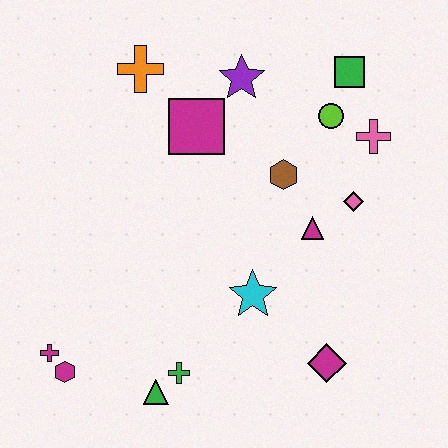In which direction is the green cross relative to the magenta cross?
The green cross is to the right of the magenta cross.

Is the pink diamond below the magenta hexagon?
No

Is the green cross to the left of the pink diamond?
Yes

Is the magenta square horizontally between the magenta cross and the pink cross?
Yes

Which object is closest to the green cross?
The green triangle is closest to the green cross.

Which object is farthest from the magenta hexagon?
The green square is farthest from the magenta hexagon.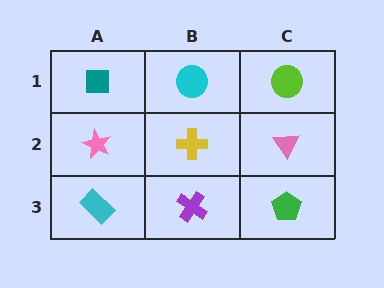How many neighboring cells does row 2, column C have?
3.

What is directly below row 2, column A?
A cyan rectangle.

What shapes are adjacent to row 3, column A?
A pink star (row 2, column A), a purple cross (row 3, column B).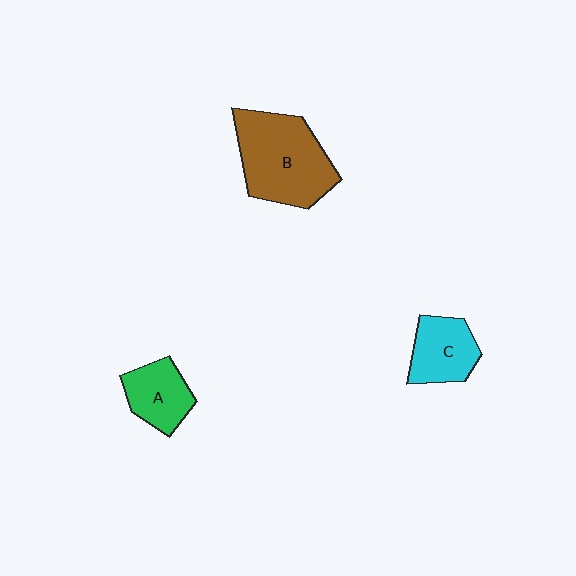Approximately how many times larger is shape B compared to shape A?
Approximately 2.0 times.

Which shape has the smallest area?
Shape A (green).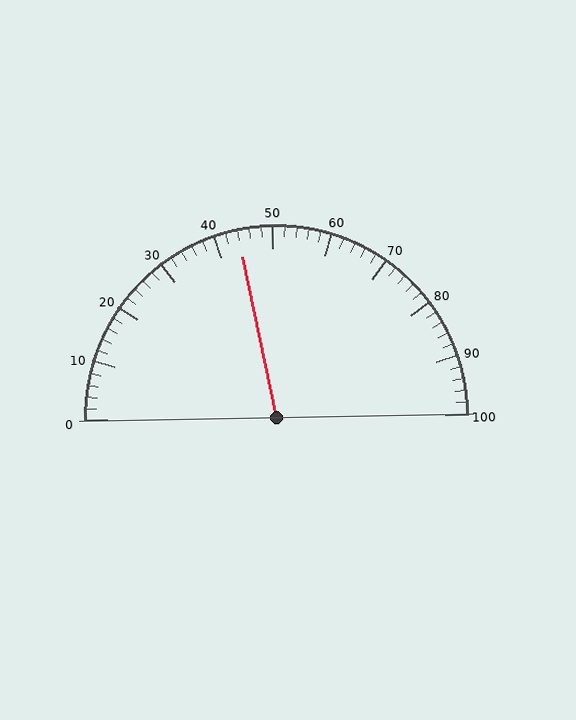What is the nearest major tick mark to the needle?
The nearest major tick mark is 40.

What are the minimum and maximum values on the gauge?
The gauge ranges from 0 to 100.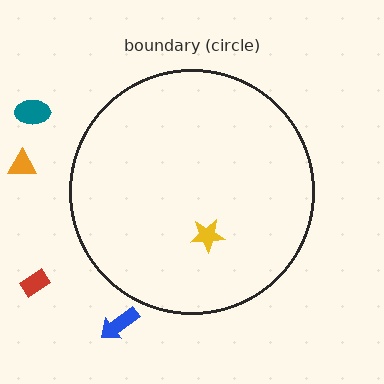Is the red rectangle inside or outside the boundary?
Outside.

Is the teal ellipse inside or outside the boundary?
Outside.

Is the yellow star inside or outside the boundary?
Inside.